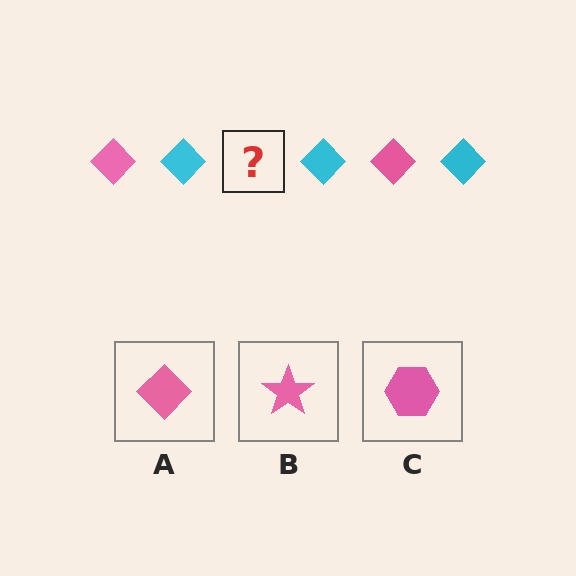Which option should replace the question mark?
Option A.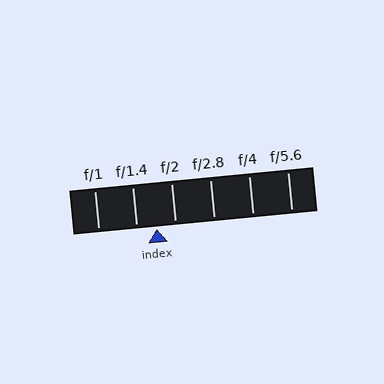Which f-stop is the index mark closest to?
The index mark is closest to f/2.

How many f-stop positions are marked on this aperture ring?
There are 6 f-stop positions marked.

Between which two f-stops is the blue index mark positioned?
The index mark is between f/1.4 and f/2.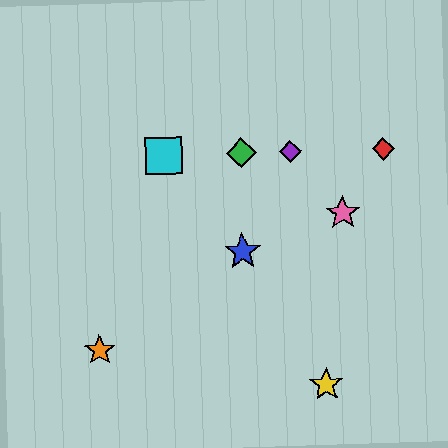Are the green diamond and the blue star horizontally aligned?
No, the green diamond is at y≈153 and the blue star is at y≈252.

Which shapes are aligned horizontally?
The red diamond, the green diamond, the purple diamond, the cyan square are aligned horizontally.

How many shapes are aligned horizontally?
4 shapes (the red diamond, the green diamond, the purple diamond, the cyan square) are aligned horizontally.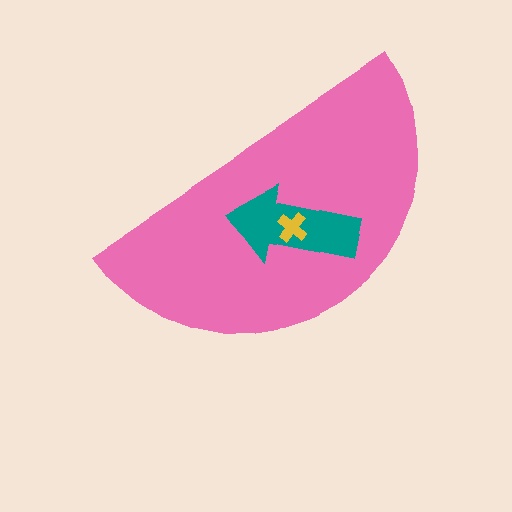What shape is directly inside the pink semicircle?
The teal arrow.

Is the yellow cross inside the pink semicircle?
Yes.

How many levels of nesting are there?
3.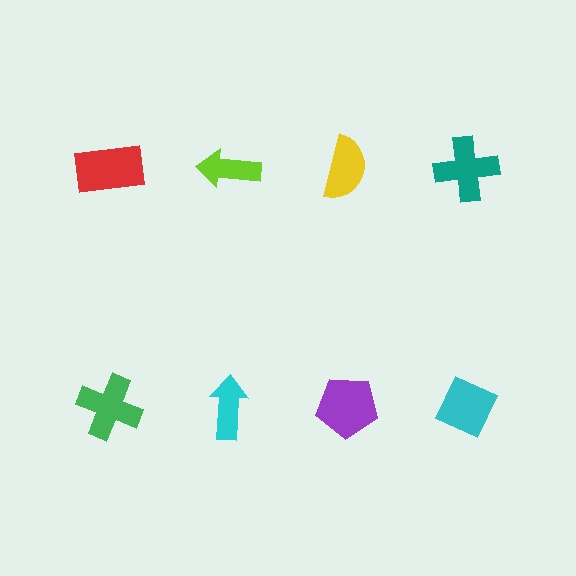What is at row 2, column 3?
A purple pentagon.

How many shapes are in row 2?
4 shapes.